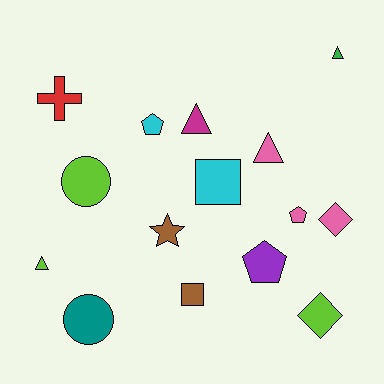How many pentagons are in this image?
There are 3 pentagons.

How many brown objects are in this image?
There are 2 brown objects.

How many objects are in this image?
There are 15 objects.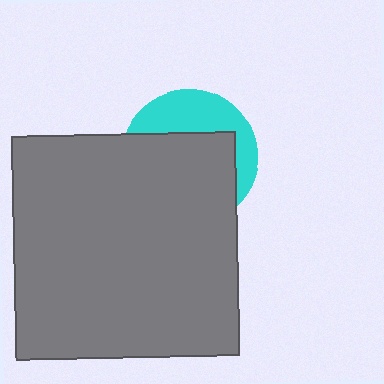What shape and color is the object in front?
The object in front is a gray square.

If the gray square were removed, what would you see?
You would see the complete cyan circle.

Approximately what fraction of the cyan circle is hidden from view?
Roughly 65% of the cyan circle is hidden behind the gray square.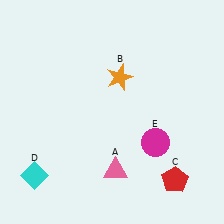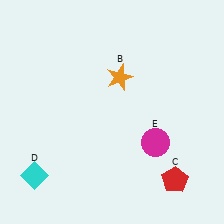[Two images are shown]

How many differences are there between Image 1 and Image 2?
There is 1 difference between the two images.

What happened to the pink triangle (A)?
The pink triangle (A) was removed in Image 2. It was in the bottom-right area of Image 1.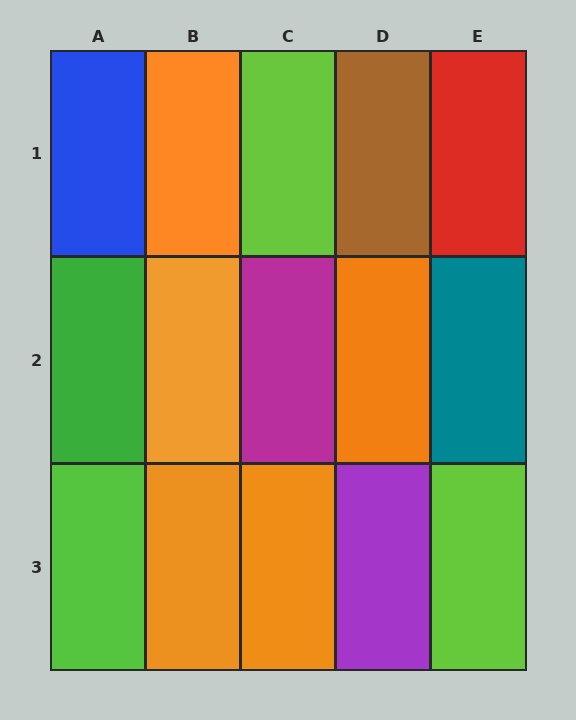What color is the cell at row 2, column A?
Green.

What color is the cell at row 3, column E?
Lime.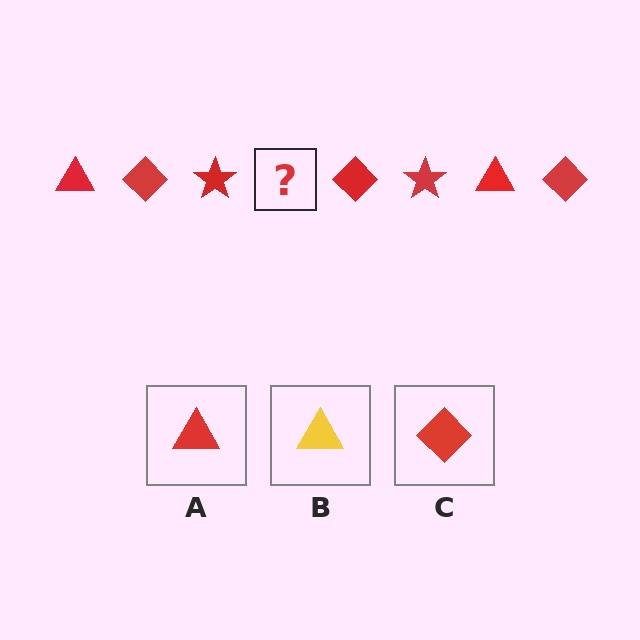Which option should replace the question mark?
Option A.